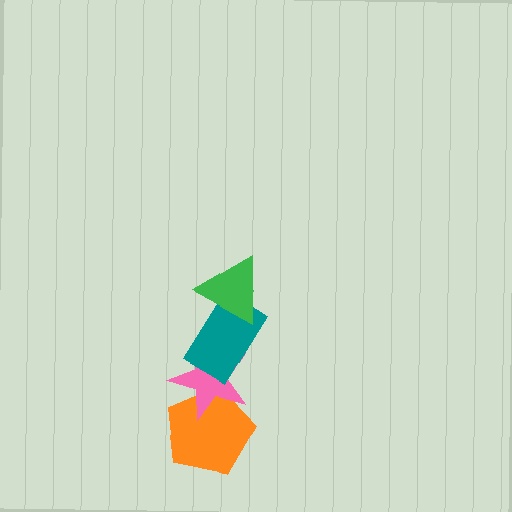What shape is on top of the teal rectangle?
The green triangle is on top of the teal rectangle.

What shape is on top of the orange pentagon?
The pink star is on top of the orange pentagon.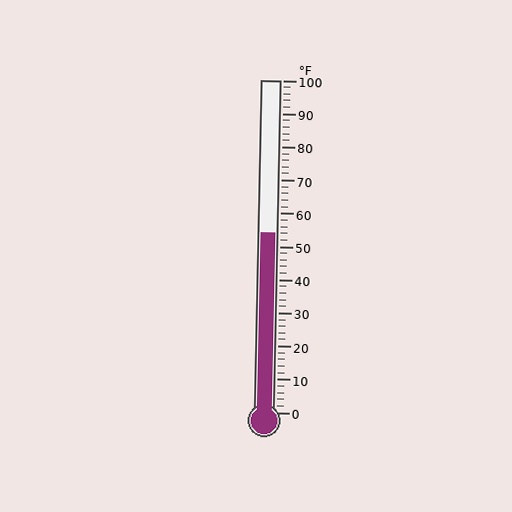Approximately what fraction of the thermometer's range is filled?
The thermometer is filled to approximately 55% of its range.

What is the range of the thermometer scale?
The thermometer scale ranges from 0°F to 100°F.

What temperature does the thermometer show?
The thermometer shows approximately 54°F.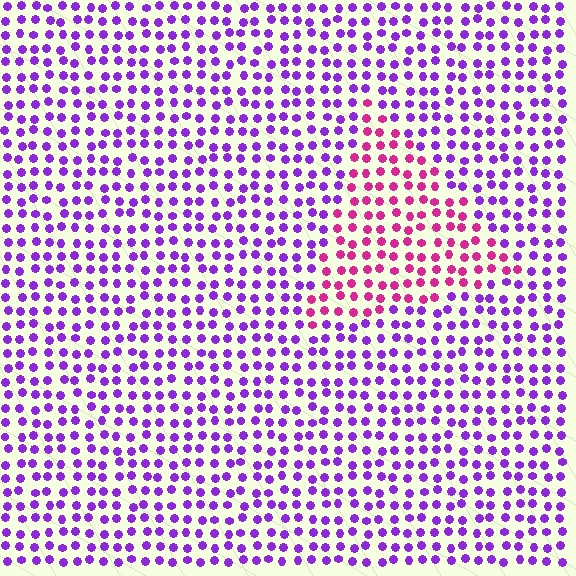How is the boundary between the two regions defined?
The boundary is defined purely by a slight shift in hue (about 48 degrees). Spacing, size, and orientation are identical on both sides.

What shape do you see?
I see a triangle.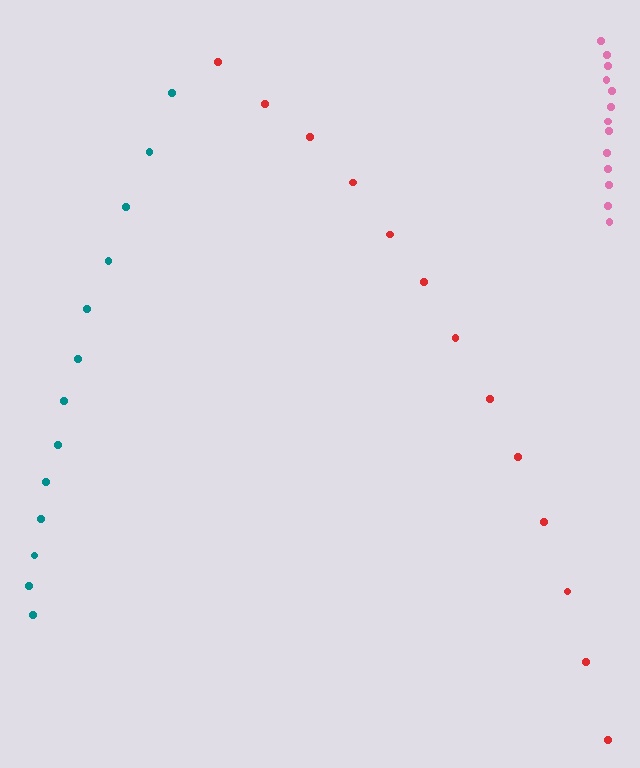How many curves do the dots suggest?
There are 3 distinct paths.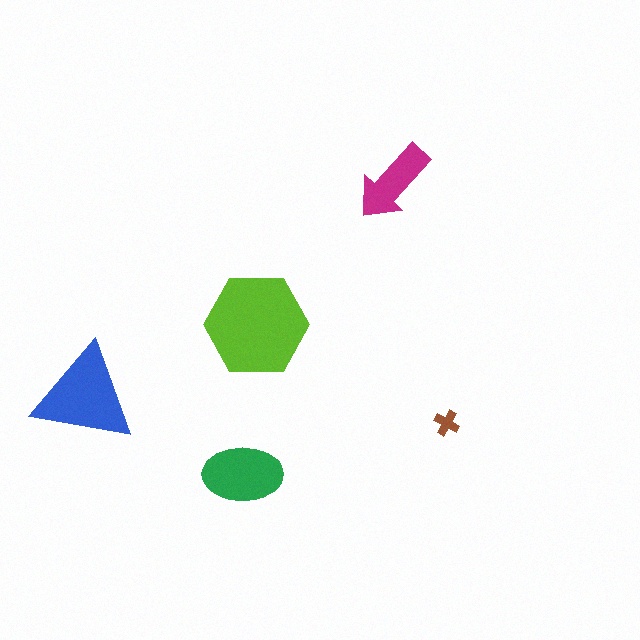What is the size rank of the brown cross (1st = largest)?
5th.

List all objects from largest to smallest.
The lime hexagon, the blue triangle, the green ellipse, the magenta arrow, the brown cross.